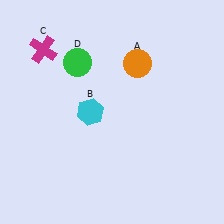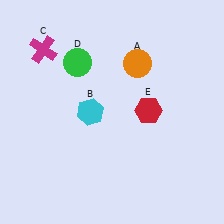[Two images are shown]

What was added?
A red hexagon (E) was added in Image 2.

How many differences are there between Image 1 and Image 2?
There is 1 difference between the two images.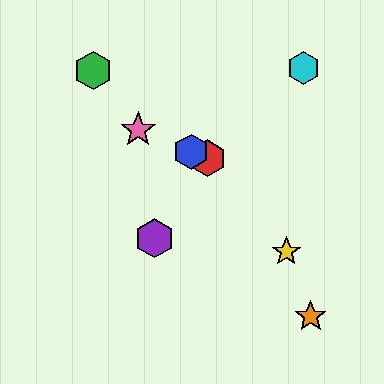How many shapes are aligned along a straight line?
3 shapes (the red hexagon, the blue hexagon, the pink star) are aligned along a straight line.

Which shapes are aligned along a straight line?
The red hexagon, the blue hexagon, the pink star are aligned along a straight line.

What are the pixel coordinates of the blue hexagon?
The blue hexagon is at (191, 152).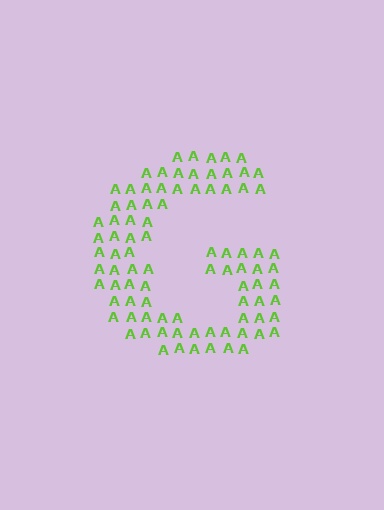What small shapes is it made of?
It is made of small letter A's.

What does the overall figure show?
The overall figure shows the letter G.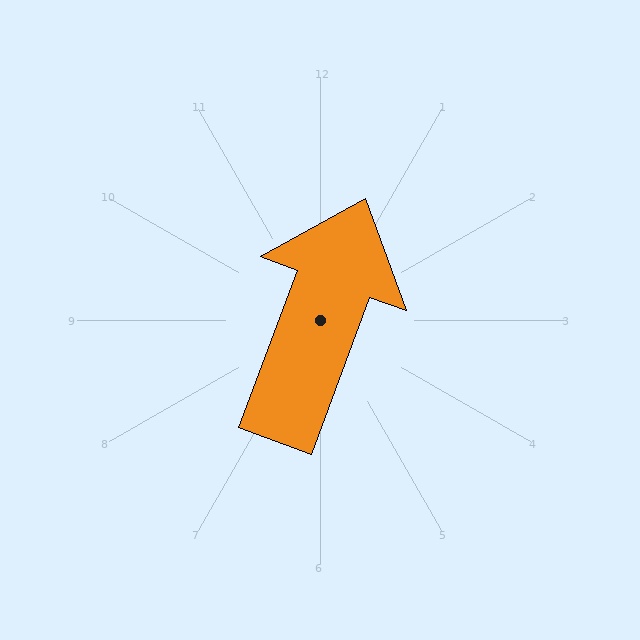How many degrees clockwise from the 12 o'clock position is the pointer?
Approximately 20 degrees.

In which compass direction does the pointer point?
North.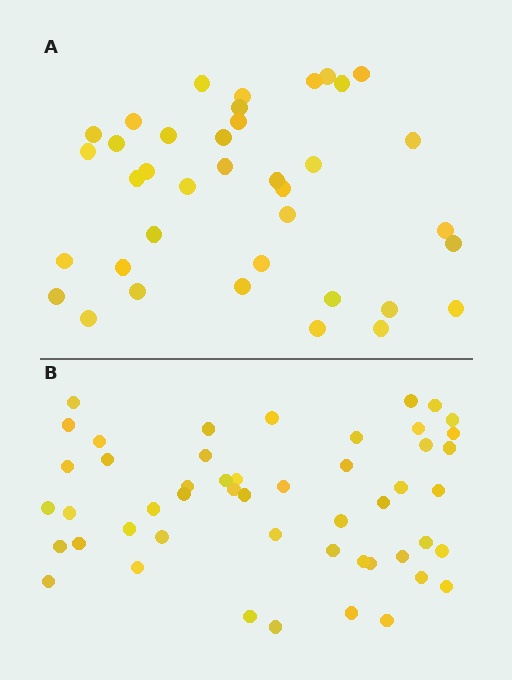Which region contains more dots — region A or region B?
Region B (the bottom region) has more dots.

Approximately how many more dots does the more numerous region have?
Region B has roughly 12 or so more dots than region A.